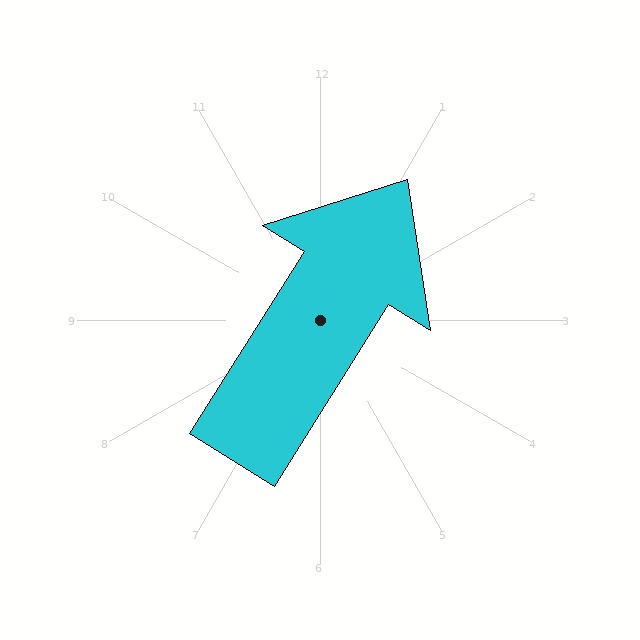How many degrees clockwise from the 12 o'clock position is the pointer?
Approximately 32 degrees.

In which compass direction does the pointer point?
Northeast.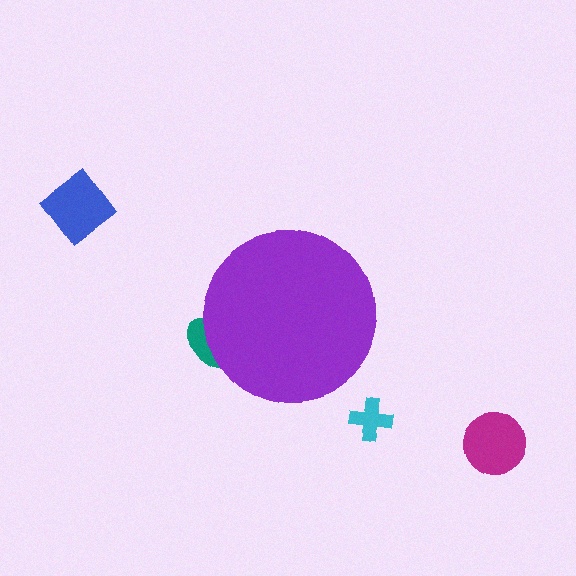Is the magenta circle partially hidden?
No, the magenta circle is fully visible.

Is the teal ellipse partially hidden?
Yes, the teal ellipse is partially hidden behind the purple circle.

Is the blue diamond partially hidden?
No, the blue diamond is fully visible.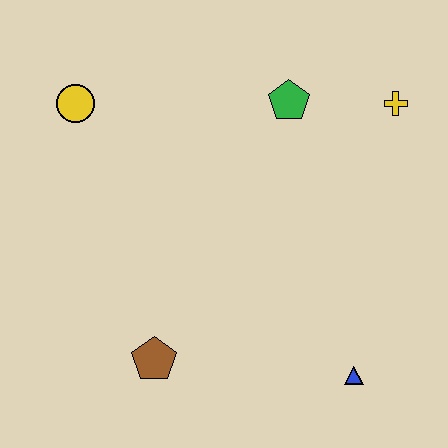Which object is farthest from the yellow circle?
The blue triangle is farthest from the yellow circle.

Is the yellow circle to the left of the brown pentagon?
Yes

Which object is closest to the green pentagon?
The yellow cross is closest to the green pentagon.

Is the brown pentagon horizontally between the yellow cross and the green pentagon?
No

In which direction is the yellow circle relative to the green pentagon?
The yellow circle is to the left of the green pentagon.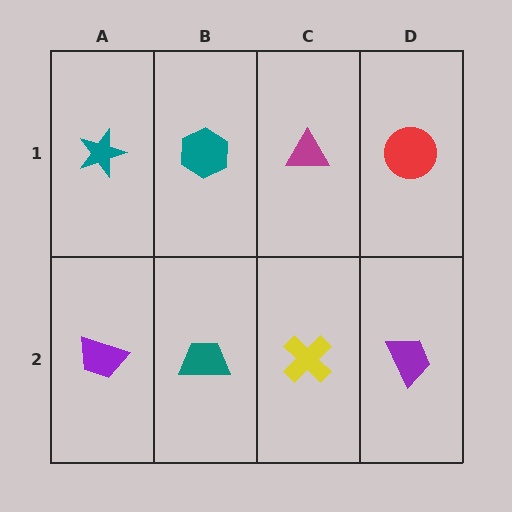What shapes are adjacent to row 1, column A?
A purple trapezoid (row 2, column A), a teal hexagon (row 1, column B).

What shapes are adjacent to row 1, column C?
A yellow cross (row 2, column C), a teal hexagon (row 1, column B), a red circle (row 1, column D).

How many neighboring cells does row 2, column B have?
3.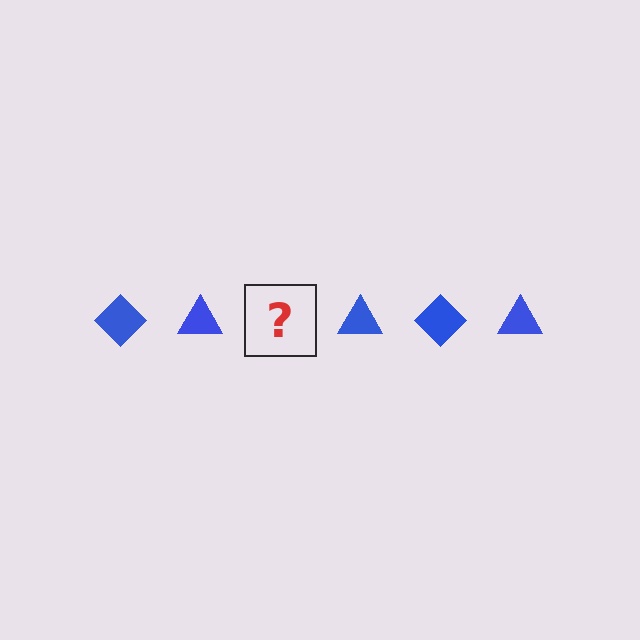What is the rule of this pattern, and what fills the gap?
The rule is that the pattern cycles through diamond, triangle shapes in blue. The gap should be filled with a blue diamond.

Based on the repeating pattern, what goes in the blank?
The blank should be a blue diamond.